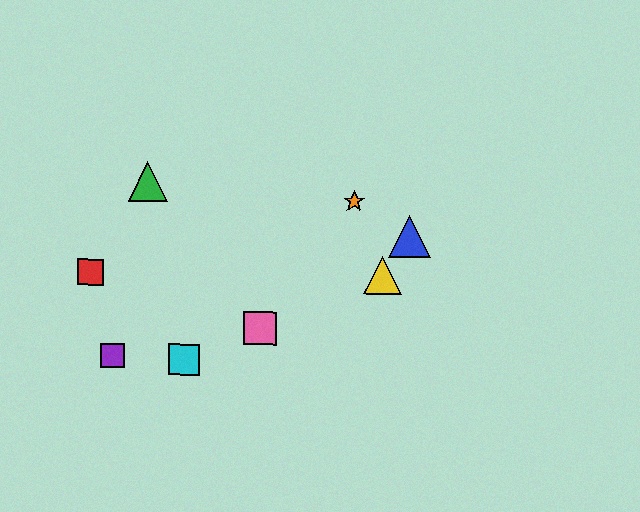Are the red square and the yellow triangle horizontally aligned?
Yes, both are at y≈272.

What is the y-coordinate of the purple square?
The purple square is at y≈355.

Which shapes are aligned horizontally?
The red square, the yellow triangle are aligned horizontally.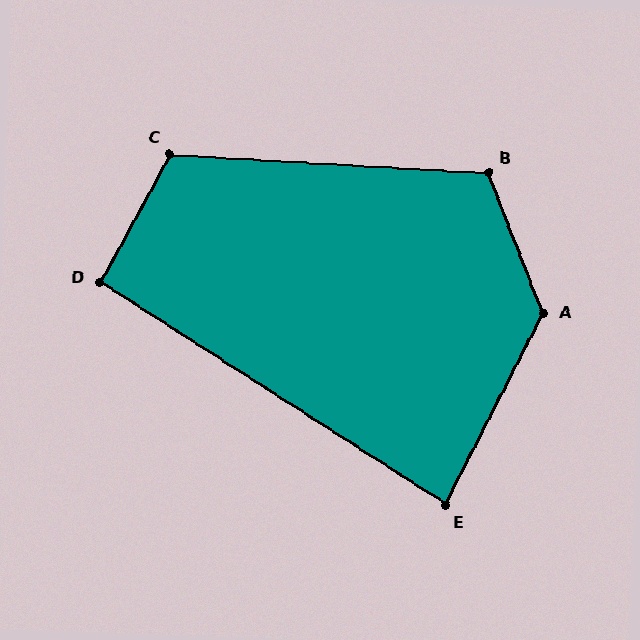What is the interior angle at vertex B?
Approximately 115 degrees (obtuse).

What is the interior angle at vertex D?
Approximately 94 degrees (approximately right).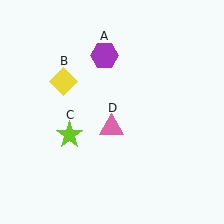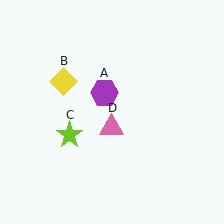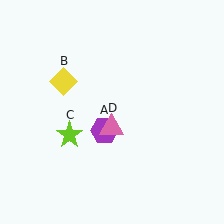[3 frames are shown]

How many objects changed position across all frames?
1 object changed position: purple hexagon (object A).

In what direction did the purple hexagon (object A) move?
The purple hexagon (object A) moved down.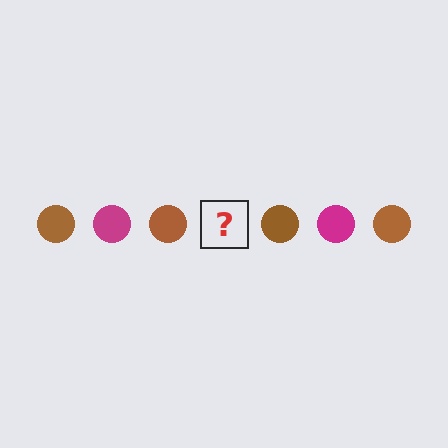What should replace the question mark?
The question mark should be replaced with a magenta circle.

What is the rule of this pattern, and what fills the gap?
The rule is that the pattern cycles through brown, magenta circles. The gap should be filled with a magenta circle.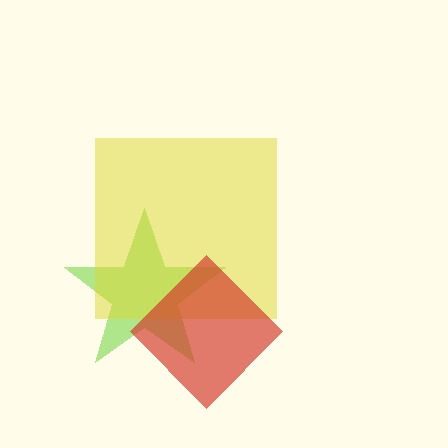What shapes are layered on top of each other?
The layered shapes are: a lime star, a yellow square, a red diamond.